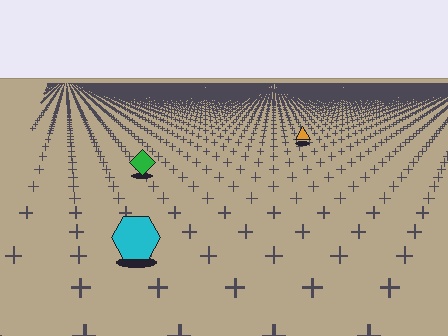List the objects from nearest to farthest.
From nearest to farthest: the cyan hexagon, the green diamond, the orange triangle.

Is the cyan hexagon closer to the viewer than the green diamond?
Yes. The cyan hexagon is closer — you can tell from the texture gradient: the ground texture is coarser near it.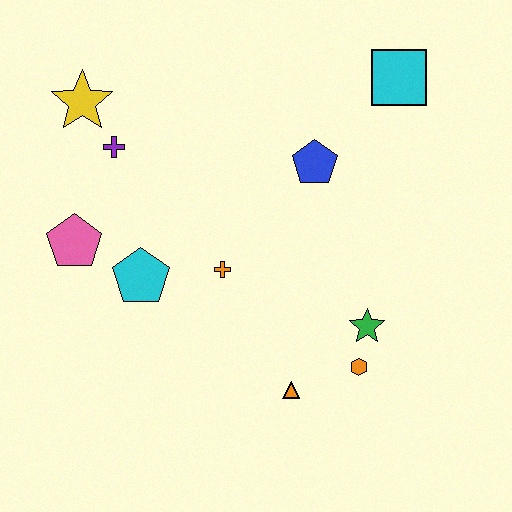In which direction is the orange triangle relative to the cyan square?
The orange triangle is below the cyan square.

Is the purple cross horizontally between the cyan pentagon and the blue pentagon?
No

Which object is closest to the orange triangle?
The orange hexagon is closest to the orange triangle.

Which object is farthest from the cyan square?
The pink pentagon is farthest from the cyan square.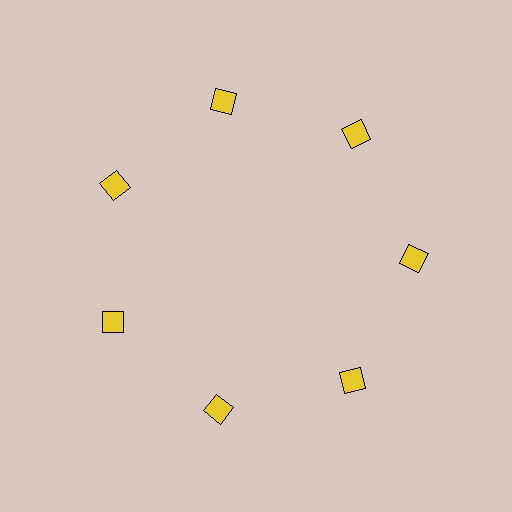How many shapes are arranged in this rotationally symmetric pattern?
There are 7 shapes, arranged in 7 groups of 1.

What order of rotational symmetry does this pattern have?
This pattern has 7-fold rotational symmetry.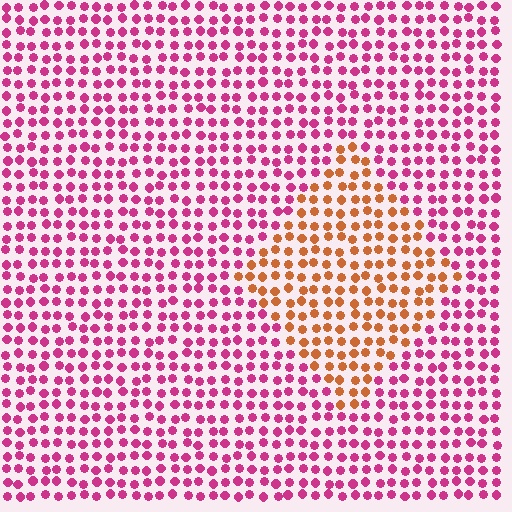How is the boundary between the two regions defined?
The boundary is defined purely by a slight shift in hue (about 55 degrees). Spacing, size, and orientation are identical on both sides.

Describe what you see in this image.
The image is filled with small magenta elements in a uniform arrangement. A diamond-shaped region is visible where the elements are tinted to a slightly different hue, forming a subtle color boundary.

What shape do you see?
I see a diamond.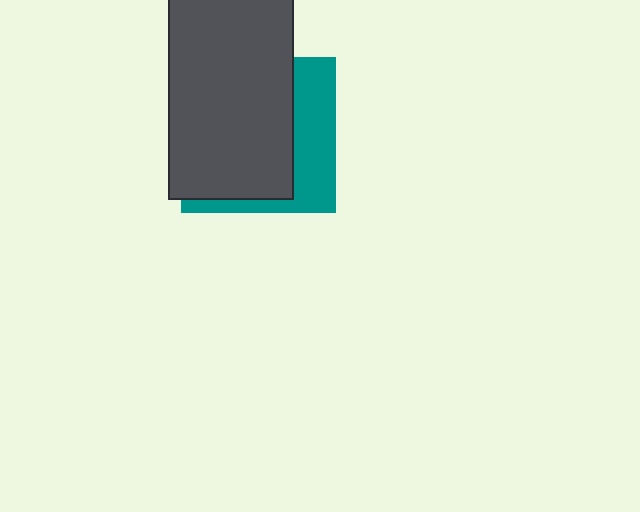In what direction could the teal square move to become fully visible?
The teal square could move right. That would shift it out from behind the dark gray rectangle entirely.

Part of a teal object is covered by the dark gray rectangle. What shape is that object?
It is a square.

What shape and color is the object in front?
The object in front is a dark gray rectangle.